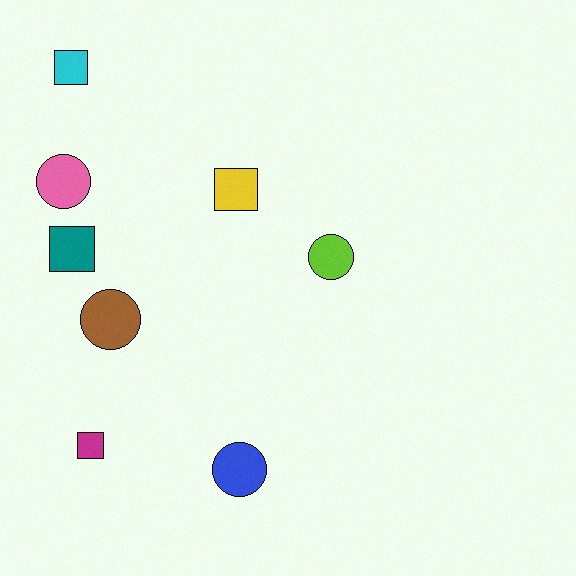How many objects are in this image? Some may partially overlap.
There are 8 objects.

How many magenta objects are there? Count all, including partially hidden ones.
There is 1 magenta object.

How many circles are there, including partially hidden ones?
There are 4 circles.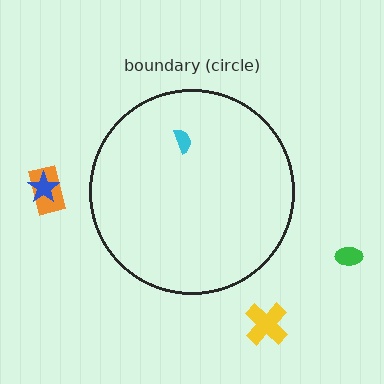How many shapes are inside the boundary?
1 inside, 4 outside.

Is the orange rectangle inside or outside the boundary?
Outside.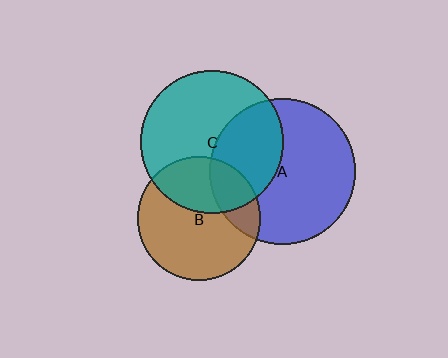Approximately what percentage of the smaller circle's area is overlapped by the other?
Approximately 35%.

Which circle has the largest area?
Circle A (blue).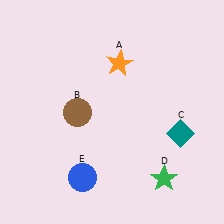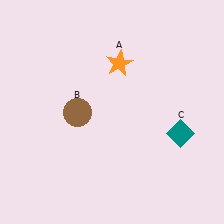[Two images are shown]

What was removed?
The blue circle (E), the green star (D) were removed in Image 2.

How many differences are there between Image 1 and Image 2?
There are 2 differences between the two images.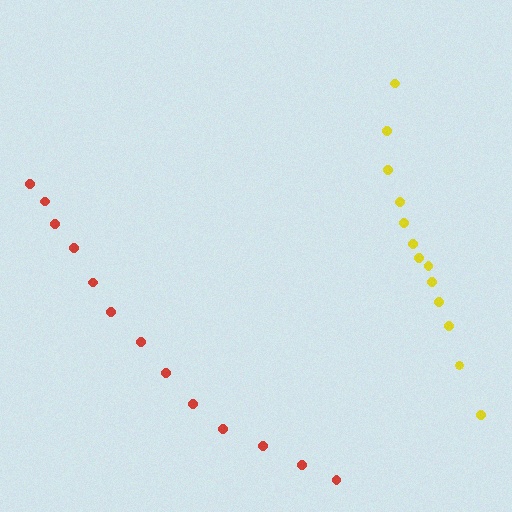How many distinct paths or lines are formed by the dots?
There are 2 distinct paths.